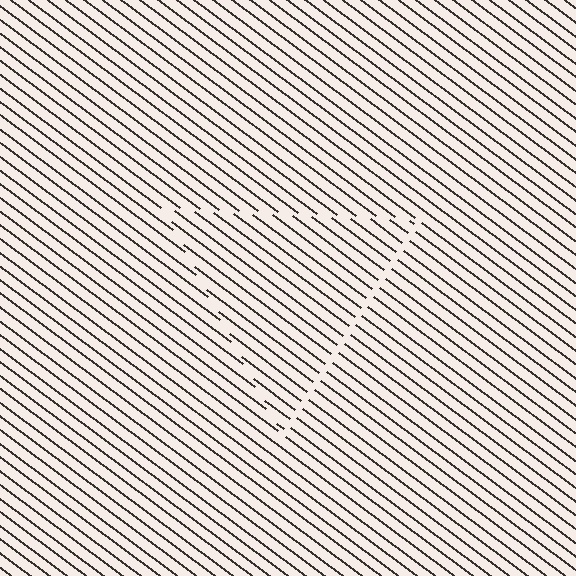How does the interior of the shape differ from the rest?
The interior of the shape contains the same grating, shifted by half a period — the contour is defined by the phase discontinuity where line-ends from the inner and outer gratings abut.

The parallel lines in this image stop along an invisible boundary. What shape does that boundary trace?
An illusory triangle. The interior of the shape contains the same grating, shifted by half a period — the contour is defined by the phase discontinuity where line-ends from the inner and outer gratings abut.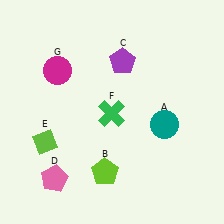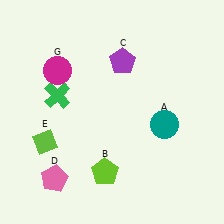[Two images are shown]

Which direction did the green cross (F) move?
The green cross (F) moved left.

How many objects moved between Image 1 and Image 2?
1 object moved between the two images.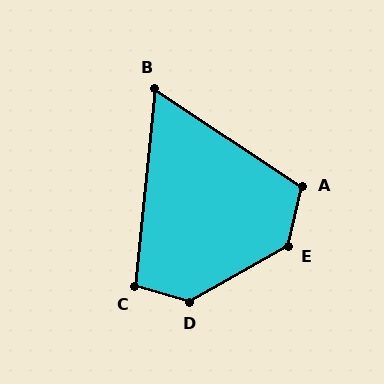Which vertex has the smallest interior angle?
B, at approximately 62 degrees.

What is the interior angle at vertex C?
Approximately 101 degrees (obtuse).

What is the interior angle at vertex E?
Approximately 133 degrees (obtuse).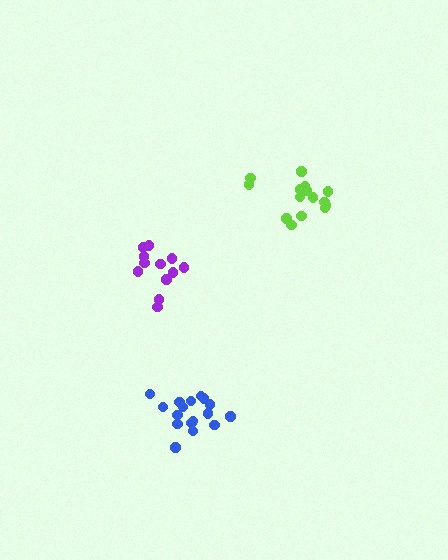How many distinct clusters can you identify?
There are 3 distinct clusters.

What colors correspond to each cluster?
The clusters are colored: purple, blue, lime.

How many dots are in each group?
Group 1: 12 dots, Group 2: 17 dots, Group 3: 15 dots (44 total).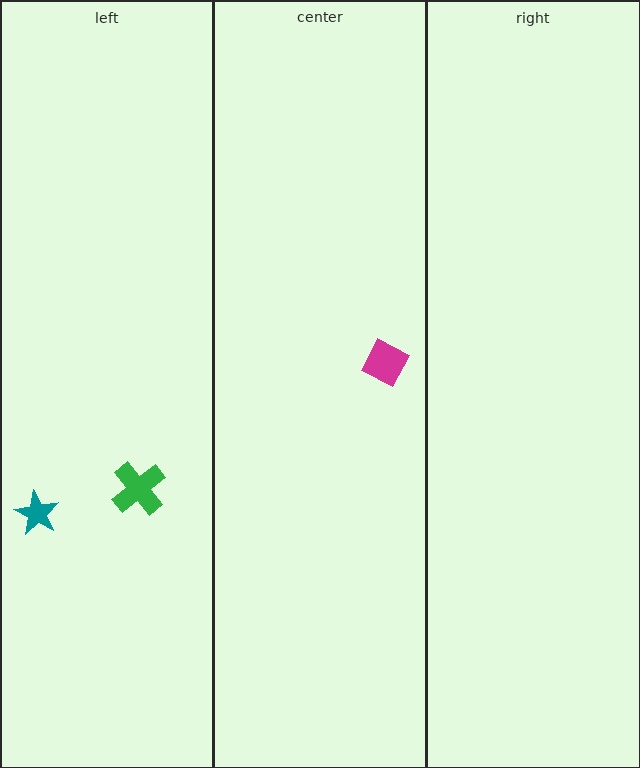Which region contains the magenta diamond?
The center region.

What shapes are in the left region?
The green cross, the teal star.